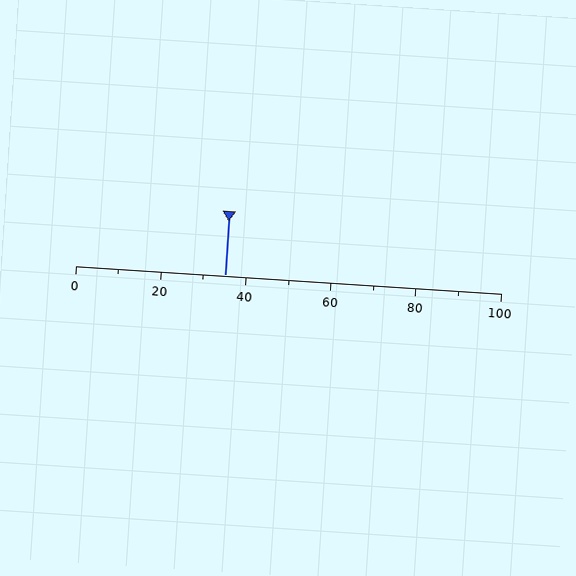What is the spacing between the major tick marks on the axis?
The major ticks are spaced 20 apart.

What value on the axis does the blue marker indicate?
The marker indicates approximately 35.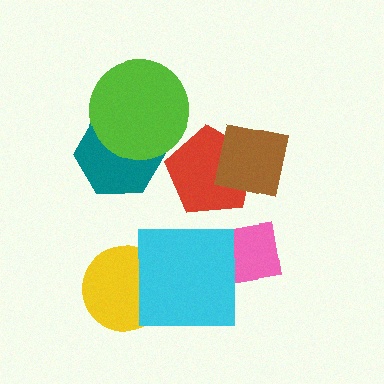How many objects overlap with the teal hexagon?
1 object overlaps with the teal hexagon.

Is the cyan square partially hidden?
No, no other shape covers it.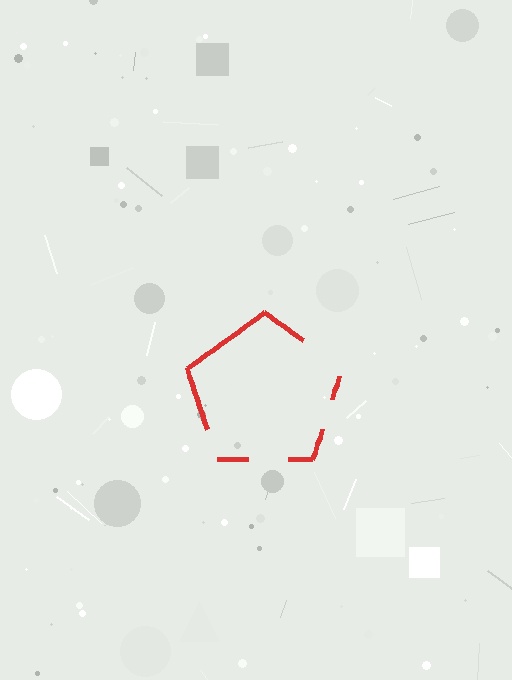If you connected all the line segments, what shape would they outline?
They would outline a pentagon.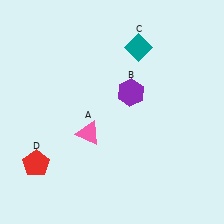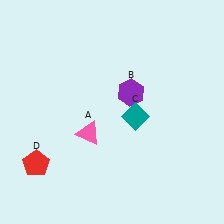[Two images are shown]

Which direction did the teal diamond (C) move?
The teal diamond (C) moved down.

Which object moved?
The teal diamond (C) moved down.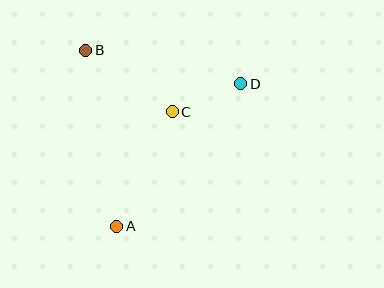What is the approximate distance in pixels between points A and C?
The distance between A and C is approximately 127 pixels.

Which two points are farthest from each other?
Points A and D are farthest from each other.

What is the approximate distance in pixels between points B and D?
The distance between B and D is approximately 159 pixels.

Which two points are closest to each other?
Points C and D are closest to each other.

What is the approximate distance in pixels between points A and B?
The distance between A and B is approximately 179 pixels.